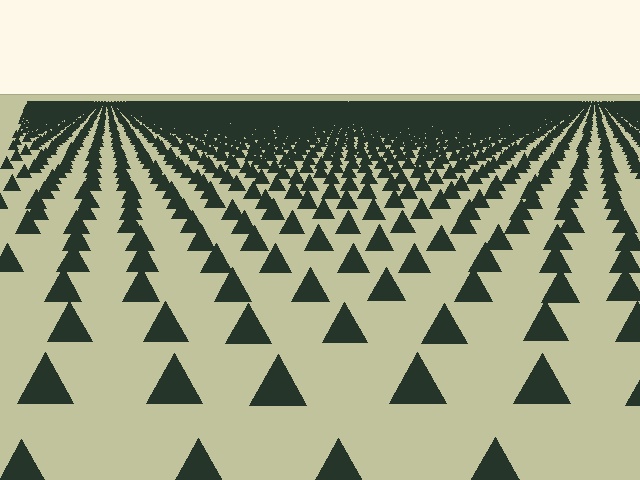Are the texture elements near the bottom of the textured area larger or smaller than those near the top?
Larger. Near the bottom, elements are closer to the viewer and appear at a bigger on-screen size.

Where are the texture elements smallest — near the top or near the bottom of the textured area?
Near the top.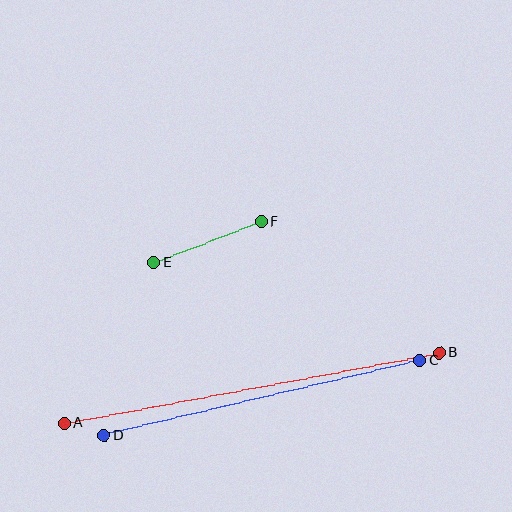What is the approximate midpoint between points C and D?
The midpoint is at approximately (262, 398) pixels.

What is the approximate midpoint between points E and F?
The midpoint is at approximately (207, 242) pixels.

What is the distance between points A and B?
The distance is approximately 382 pixels.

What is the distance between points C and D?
The distance is approximately 325 pixels.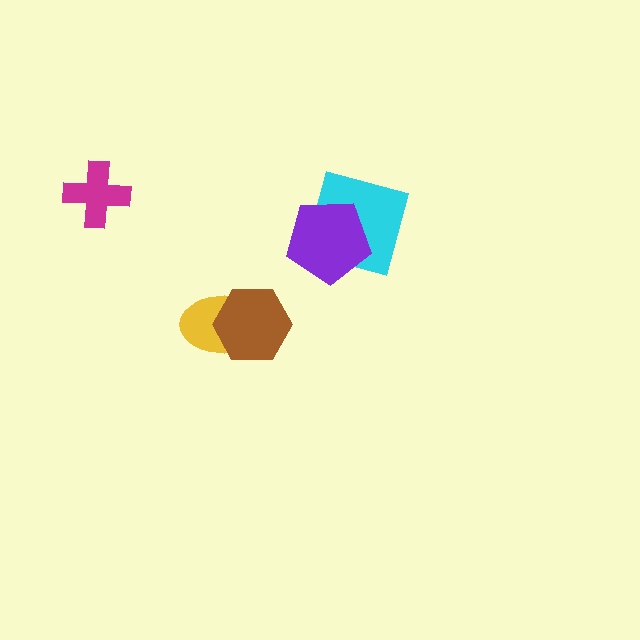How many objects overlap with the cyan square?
1 object overlaps with the cyan square.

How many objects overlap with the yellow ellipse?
1 object overlaps with the yellow ellipse.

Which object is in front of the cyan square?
The purple pentagon is in front of the cyan square.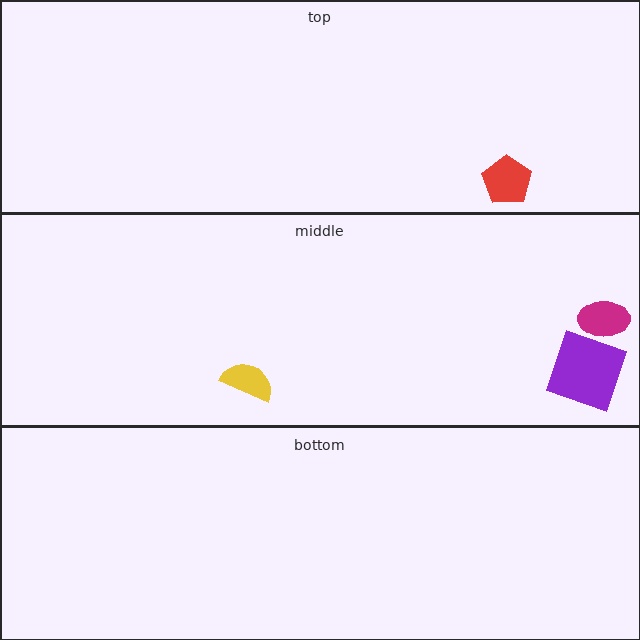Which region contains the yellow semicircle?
The middle region.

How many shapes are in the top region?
1.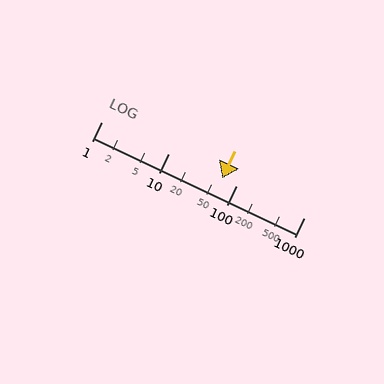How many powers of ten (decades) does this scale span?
The scale spans 3 decades, from 1 to 1000.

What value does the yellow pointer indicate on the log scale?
The pointer indicates approximately 62.